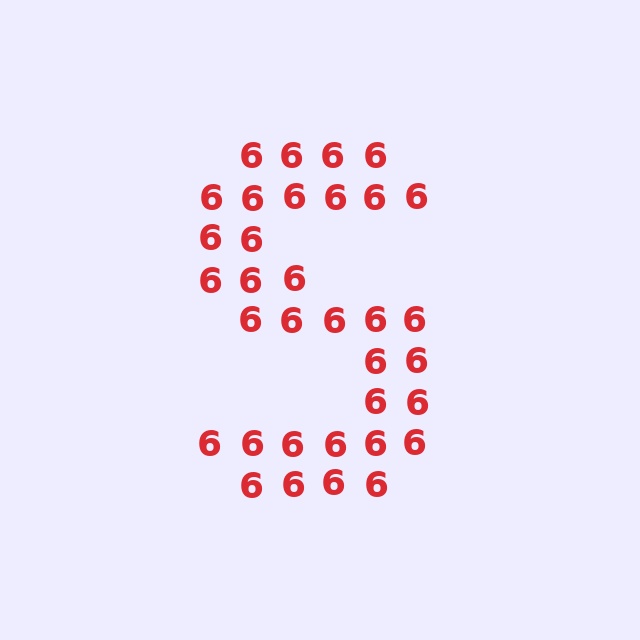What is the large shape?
The large shape is the letter S.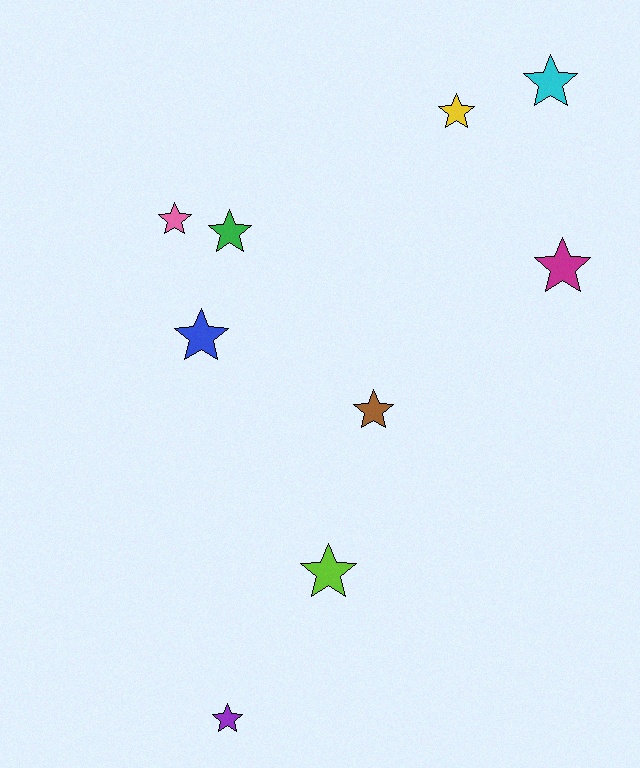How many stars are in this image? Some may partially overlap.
There are 9 stars.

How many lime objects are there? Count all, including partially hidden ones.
There is 1 lime object.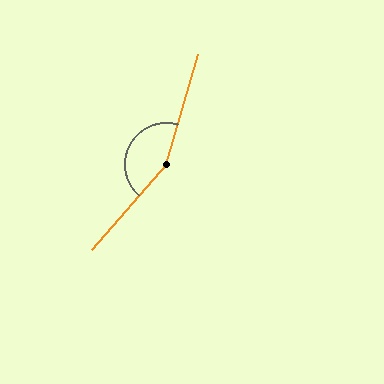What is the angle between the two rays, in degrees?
Approximately 155 degrees.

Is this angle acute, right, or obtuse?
It is obtuse.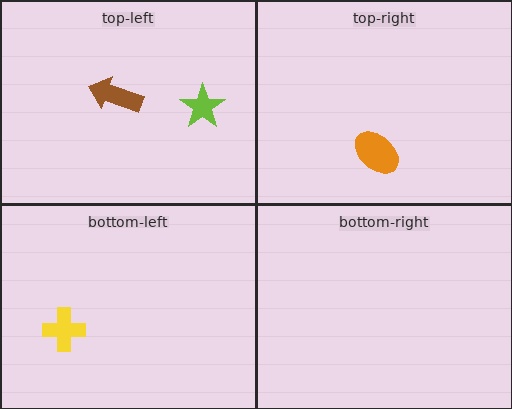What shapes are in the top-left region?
The lime star, the brown arrow.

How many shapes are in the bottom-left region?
1.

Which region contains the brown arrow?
The top-left region.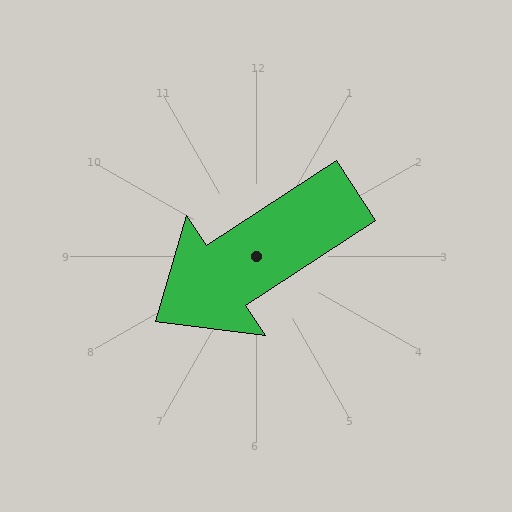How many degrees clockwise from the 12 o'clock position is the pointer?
Approximately 237 degrees.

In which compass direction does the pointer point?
Southwest.